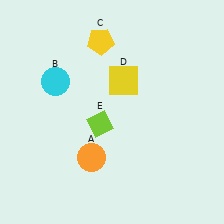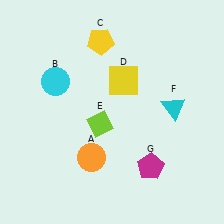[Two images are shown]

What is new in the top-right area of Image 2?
A cyan triangle (F) was added in the top-right area of Image 2.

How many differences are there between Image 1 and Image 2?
There are 2 differences between the two images.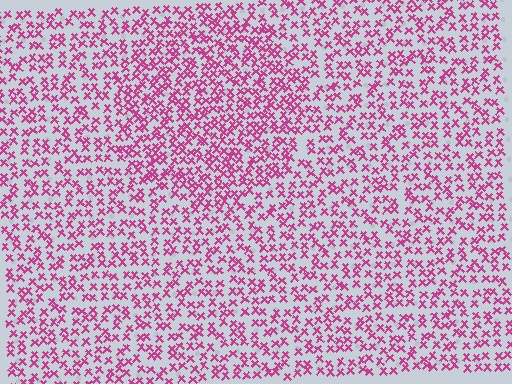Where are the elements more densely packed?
The elements are more densely packed inside the circle boundary.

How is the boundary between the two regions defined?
The boundary is defined by a change in element density (approximately 1.5x ratio). All elements are the same color, size, and shape.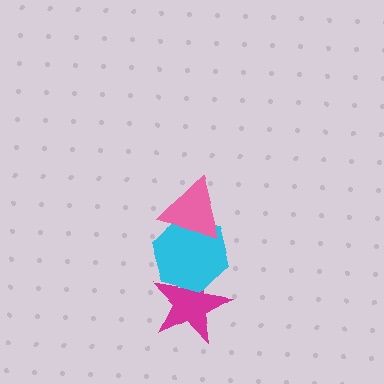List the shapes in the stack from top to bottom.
From top to bottom: the pink triangle, the cyan hexagon, the magenta star.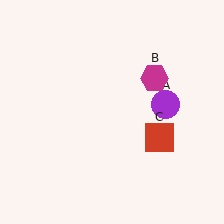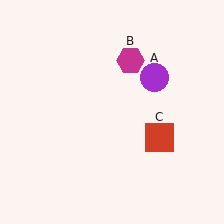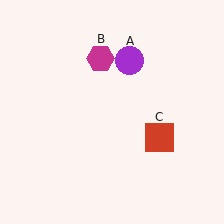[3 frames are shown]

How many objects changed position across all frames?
2 objects changed position: purple circle (object A), magenta hexagon (object B).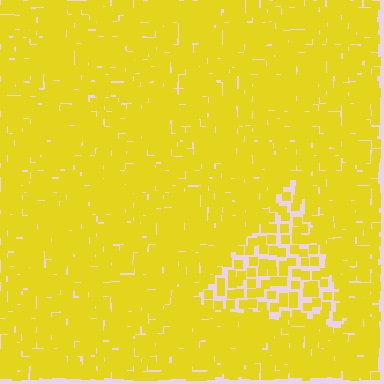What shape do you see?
I see a triangle.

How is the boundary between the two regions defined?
The boundary is defined by a change in element density (approximately 2.1x ratio). All elements are the same color, size, and shape.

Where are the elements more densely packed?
The elements are more densely packed outside the triangle boundary.